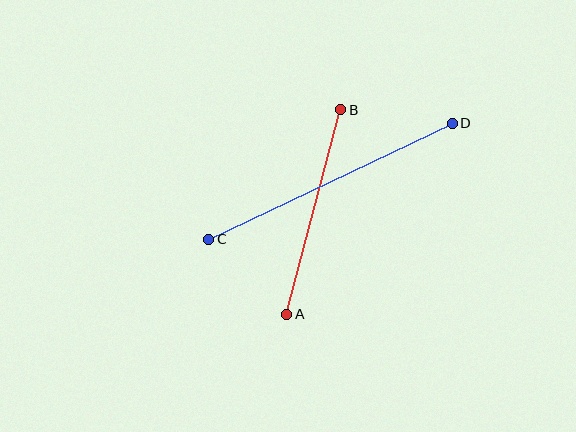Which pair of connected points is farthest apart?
Points C and D are farthest apart.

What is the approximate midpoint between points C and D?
The midpoint is at approximately (331, 181) pixels.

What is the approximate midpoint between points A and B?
The midpoint is at approximately (314, 212) pixels.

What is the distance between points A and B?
The distance is approximately 211 pixels.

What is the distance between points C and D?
The distance is approximately 270 pixels.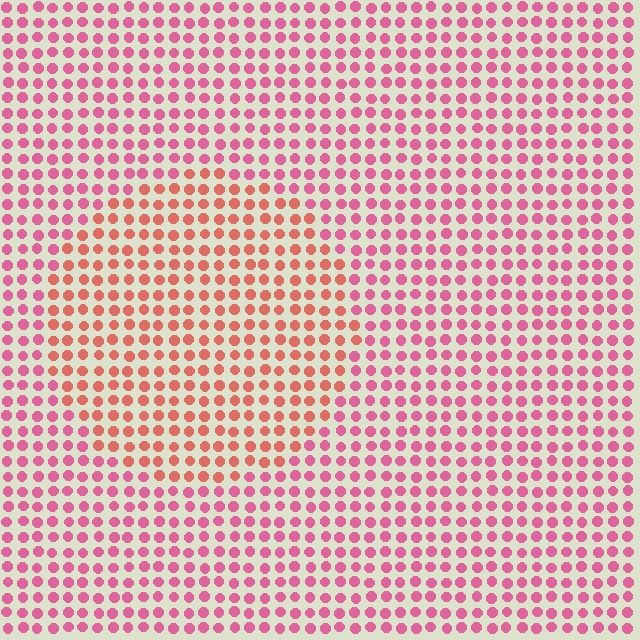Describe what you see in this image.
The image is filled with small pink elements in a uniform arrangement. A circle-shaped region is visible where the elements are tinted to a slightly different hue, forming a subtle color boundary.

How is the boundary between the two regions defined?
The boundary is defined purely by a slight shift in hue (about 31 degrees). Spacing, size, and orientation are identical on both sides.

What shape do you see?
I see a circle.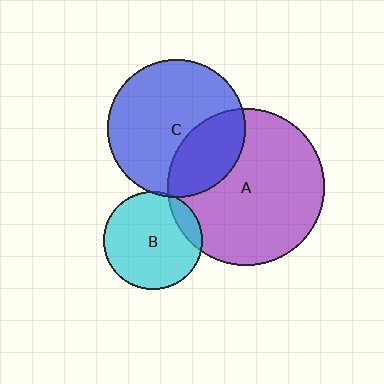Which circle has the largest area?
Circle A (purple).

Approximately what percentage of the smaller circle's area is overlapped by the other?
Approximately 30%.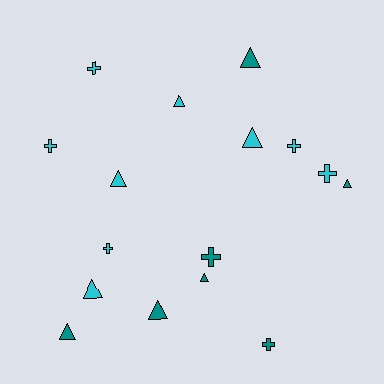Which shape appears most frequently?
Triangle, with 9 objects.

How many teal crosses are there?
There are 2 teal crosses.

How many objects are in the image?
There are 16 objects.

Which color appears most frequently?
Cyan, with 9 objects.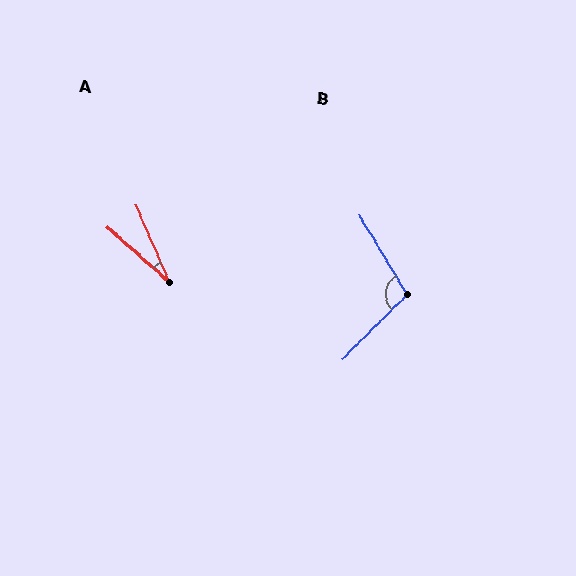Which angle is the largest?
B, at approximately 104 degrees.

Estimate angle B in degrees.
Approximately 104 degrees.